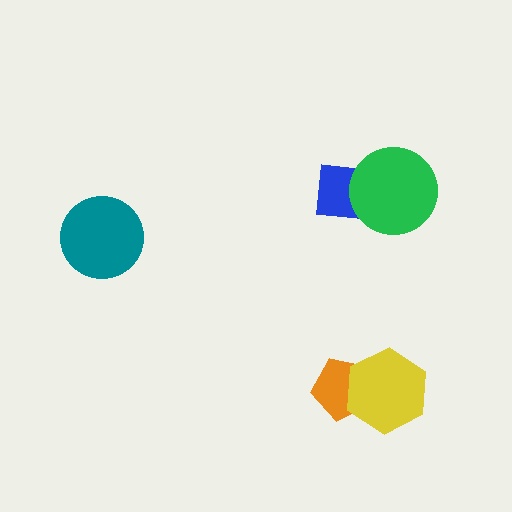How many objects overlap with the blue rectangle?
1 object overlaps with the blue rectangle.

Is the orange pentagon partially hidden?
Yes, it is partially covered by another shape.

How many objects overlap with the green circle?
1 object overlaps with the green circle.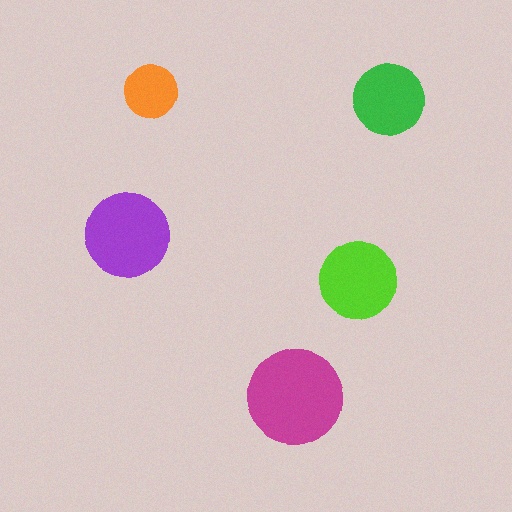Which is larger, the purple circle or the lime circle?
The purple one.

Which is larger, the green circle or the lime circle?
The lime one.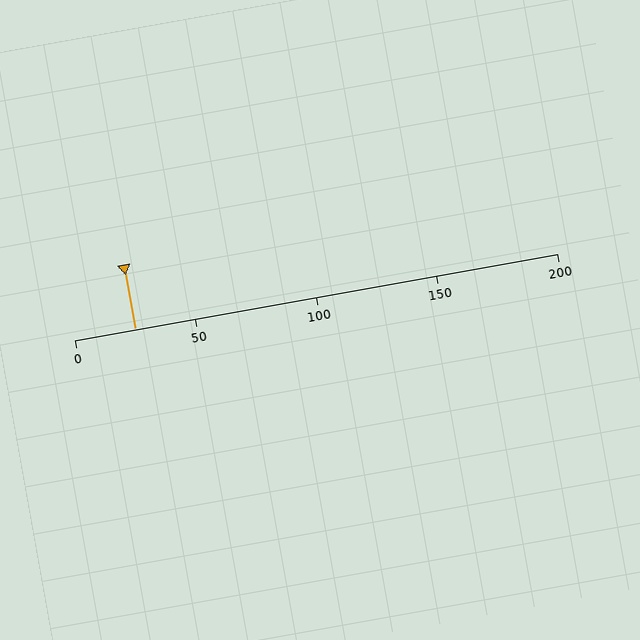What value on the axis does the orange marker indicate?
The marker indicates approximately 25.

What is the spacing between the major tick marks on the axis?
The major ticks are spaced 50 apart.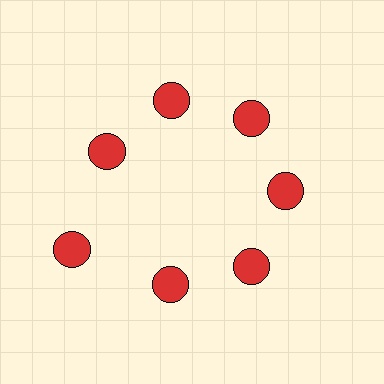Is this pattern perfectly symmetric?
No. The 7 red circles are arranged in a ring, but one element near the 8 o'clock position is pushed outward from the center, breaking the 7-fold rotational symmetry.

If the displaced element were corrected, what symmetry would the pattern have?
It would have 7-fold rotational symmetry — the pattern would map onto itself every 51 degrees.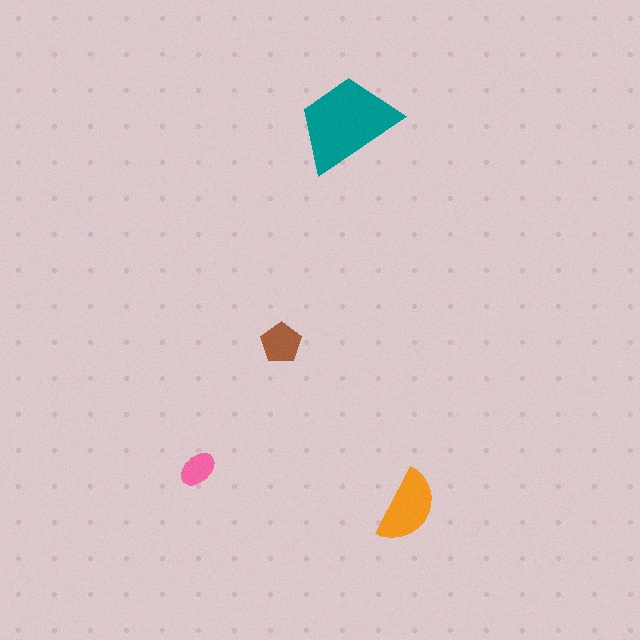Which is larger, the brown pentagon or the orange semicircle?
The orange semicircle.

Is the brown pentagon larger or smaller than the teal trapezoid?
Smaller.